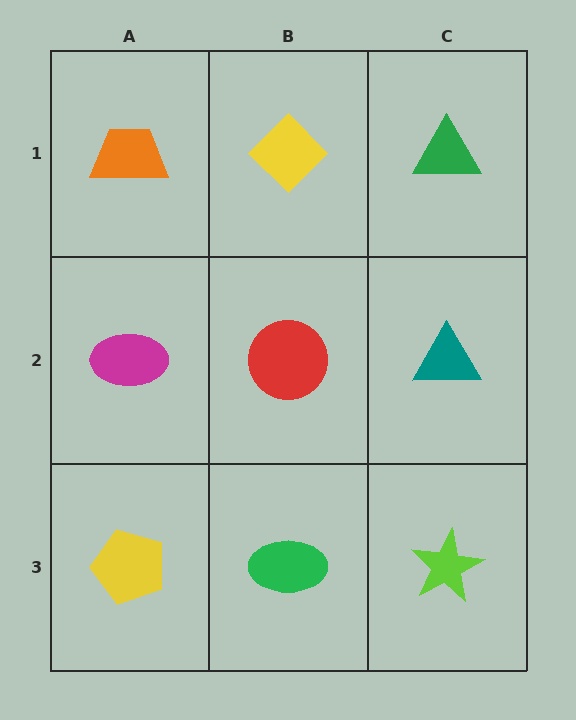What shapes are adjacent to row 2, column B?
A yellow diamond (row 1, column B), a green ellipse (row 3, column B), a magenta ellipse (row 2, column A), a teal triangle (row 2, column C).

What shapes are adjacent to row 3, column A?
A magenta ellipse (row 2, column A), a green ellipse (row 3, column B).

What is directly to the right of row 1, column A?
A yellow diamond.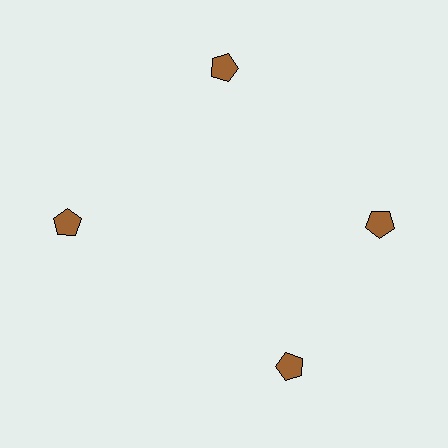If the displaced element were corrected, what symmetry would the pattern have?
It would have 4-fold rotational symmetry — the pattern would map onto itself every 90 degrees.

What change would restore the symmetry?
The symmetry would be restored by rotating it back into even spacing with its neighbors so that all 4 pentagons sit at equal angles and equal distance from the center.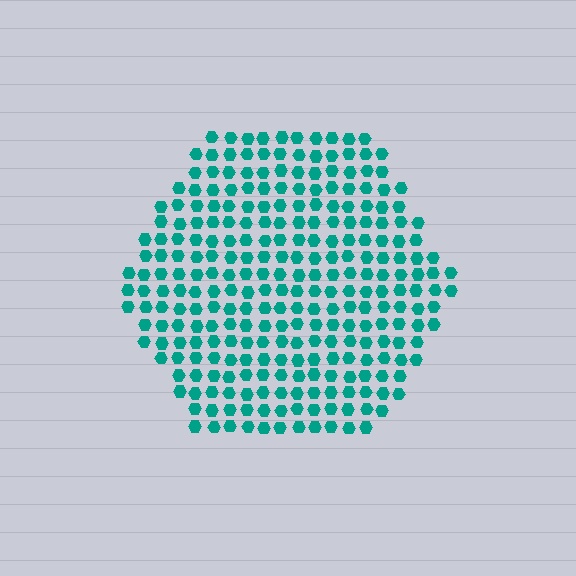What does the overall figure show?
The overall figure shows a hexagon.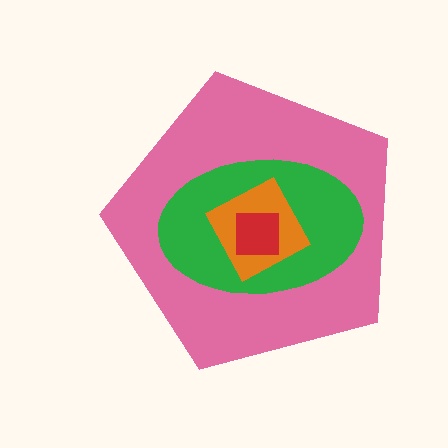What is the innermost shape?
The red square.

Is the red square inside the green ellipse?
Yes.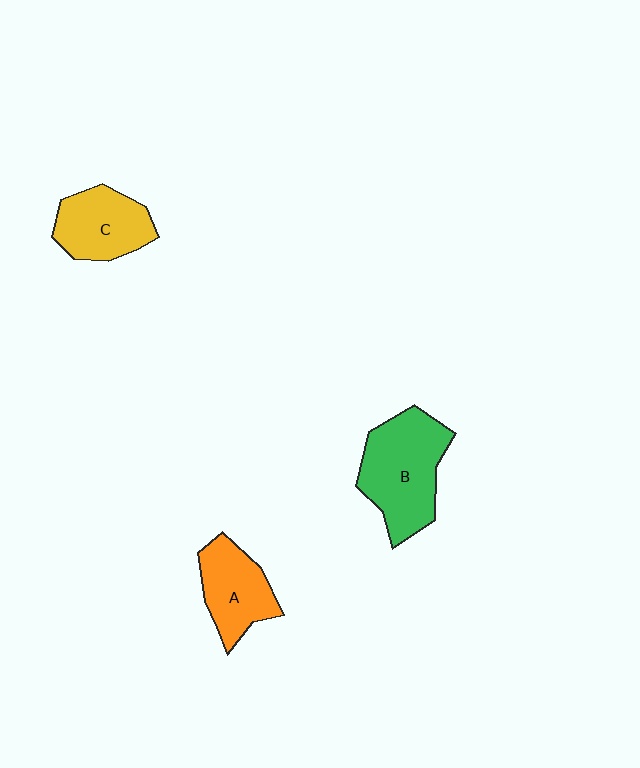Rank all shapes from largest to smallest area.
From largest to smallest: B (green), C (yellow), A (orange).